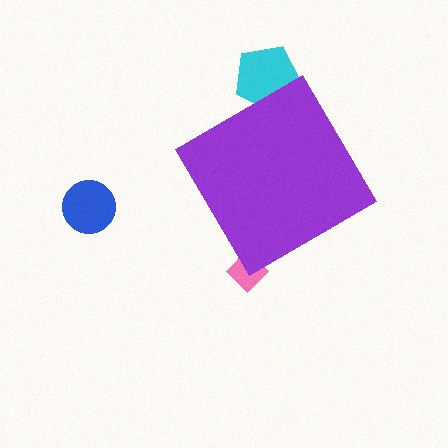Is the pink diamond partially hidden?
Yes, the pink diamond is partially hidden behind the purple diamond.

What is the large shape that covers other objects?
A purple diamond.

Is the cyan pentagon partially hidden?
Yes, the cyan pentagon is partially hidden behind the purple diamond.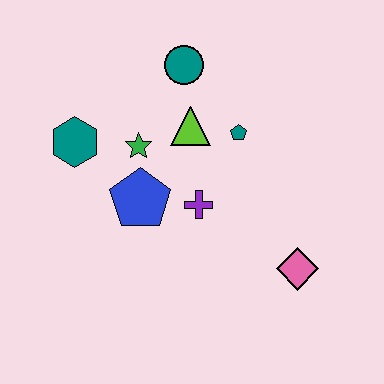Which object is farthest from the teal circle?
The pink diamond is farthest from the teal circle.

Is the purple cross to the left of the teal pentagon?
Yes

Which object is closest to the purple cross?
The blue pentagon is closest to the purple cross.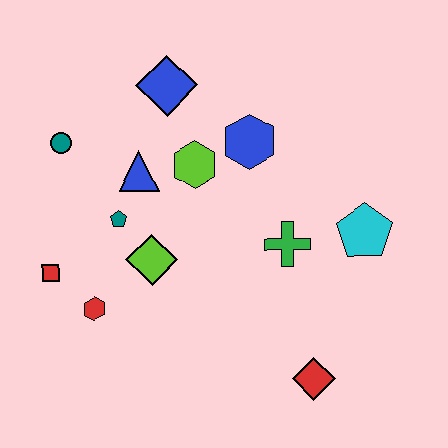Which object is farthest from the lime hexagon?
The red diamond is farthest from the lime hexagon.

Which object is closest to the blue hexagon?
The lime hexagon is closest to the blue hexagon.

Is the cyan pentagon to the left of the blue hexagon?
No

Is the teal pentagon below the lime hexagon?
Yes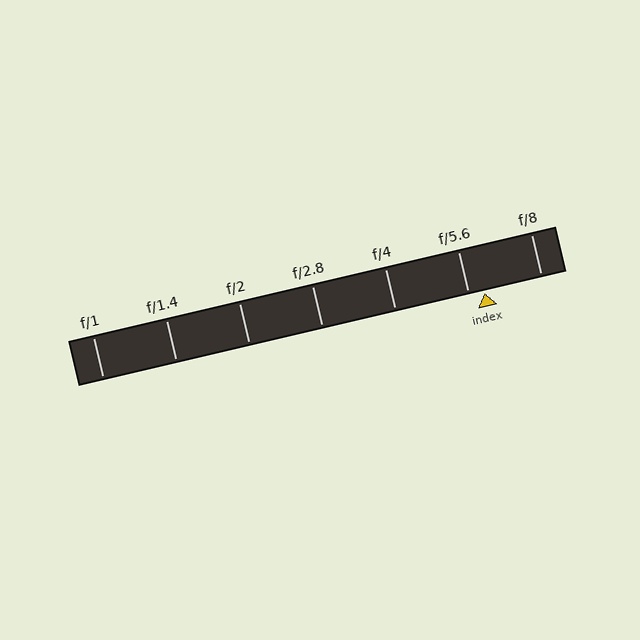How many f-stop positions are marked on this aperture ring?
There are 7 f-stop positions marked.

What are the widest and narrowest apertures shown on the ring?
The widest aperture shown is f/1 and the narrowest is f/8.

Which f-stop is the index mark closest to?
The index mark is closest to f/5.6.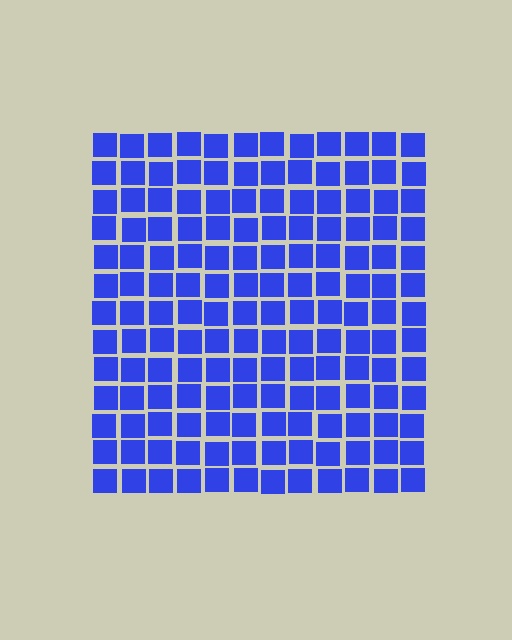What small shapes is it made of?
It is made of small squares.